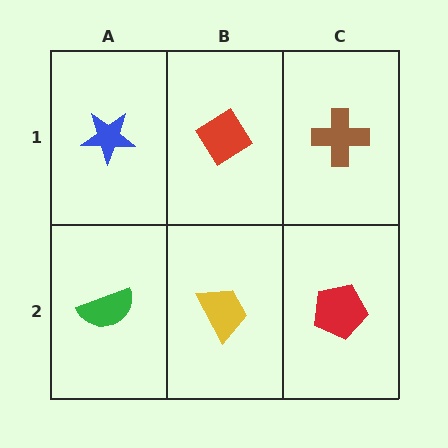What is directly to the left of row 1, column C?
A red diamond.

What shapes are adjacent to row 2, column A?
A blue star (row 1, column A), a yellow trapezoid (row 2, column B).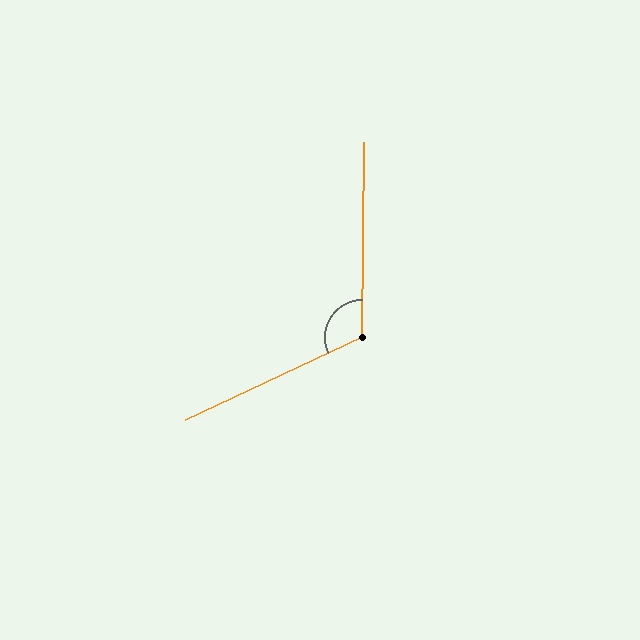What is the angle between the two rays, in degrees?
Approximately 116 degrees.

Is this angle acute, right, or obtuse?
It is obtuse.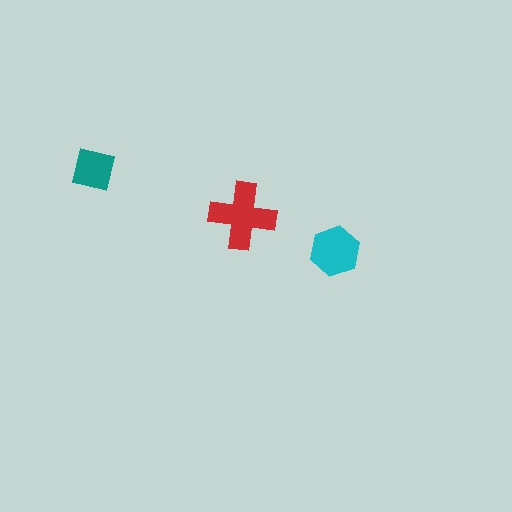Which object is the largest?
The red cross.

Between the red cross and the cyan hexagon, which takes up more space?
The red cross.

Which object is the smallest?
The teal square.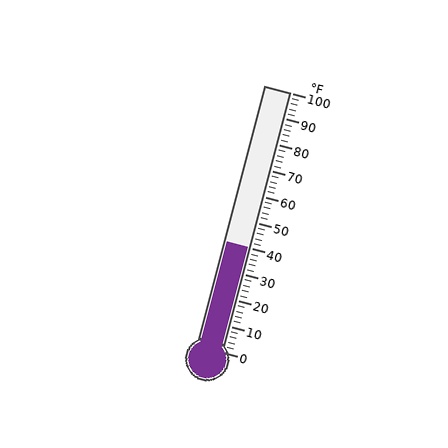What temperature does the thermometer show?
The thermometer shows approximately 40°F.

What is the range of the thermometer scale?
The thermometer scale ranges from 0°F to 100°F.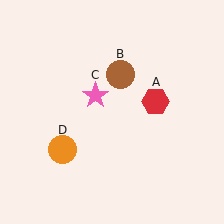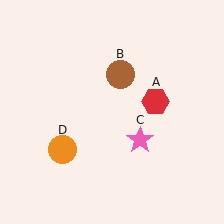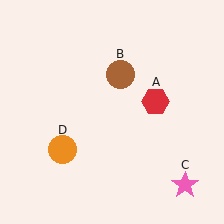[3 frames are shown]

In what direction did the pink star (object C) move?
The pink star (object C) moved down and to the right.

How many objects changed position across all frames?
1 object changed position: pink star (object C).